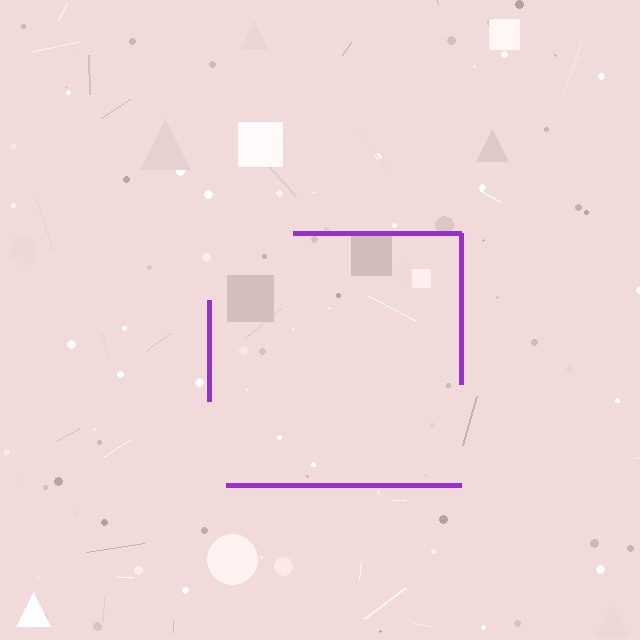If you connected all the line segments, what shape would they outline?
They would outline a square.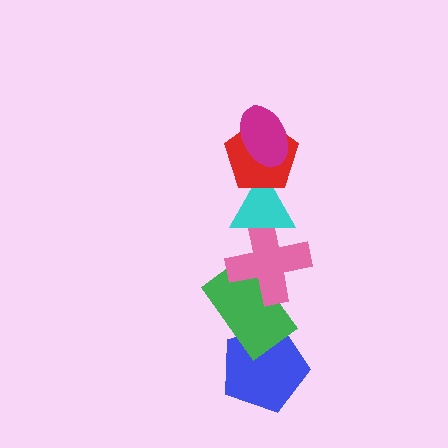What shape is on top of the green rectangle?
The pink cross is on top of the green rectangle.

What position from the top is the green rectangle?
The green rectangle is 5th from the top.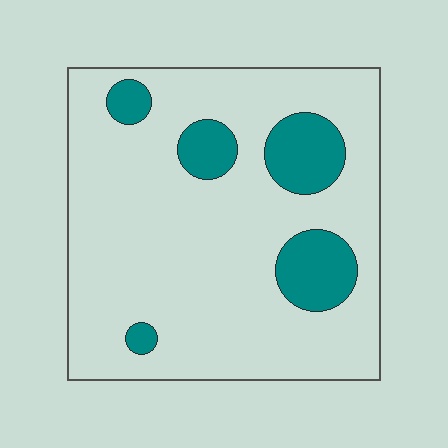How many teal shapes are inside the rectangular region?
5.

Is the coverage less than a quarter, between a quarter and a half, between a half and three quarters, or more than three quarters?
Less than a quarter.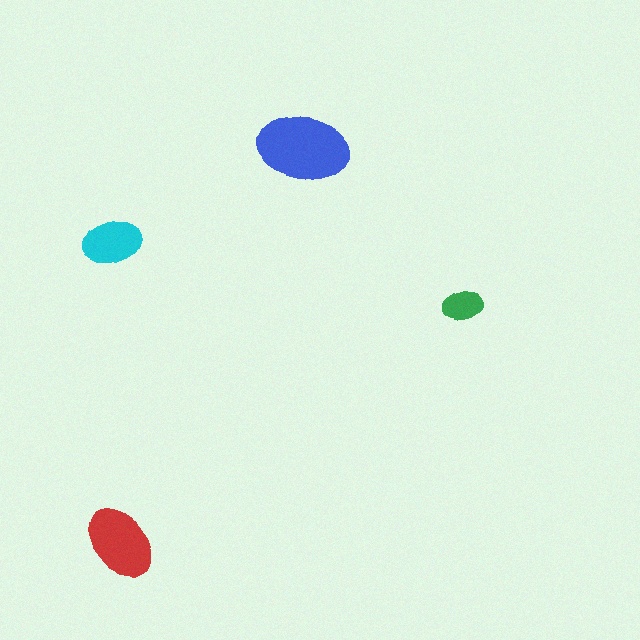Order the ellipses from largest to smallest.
the blue one, the red one, the cyan one, the green one.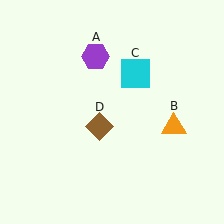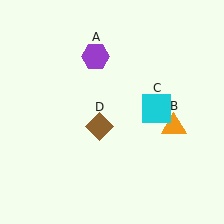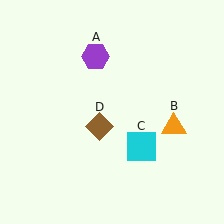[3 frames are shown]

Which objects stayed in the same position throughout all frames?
Purple hexagon (object A) and orange triangle (object B) and brown diamond (object D) remained stationary.